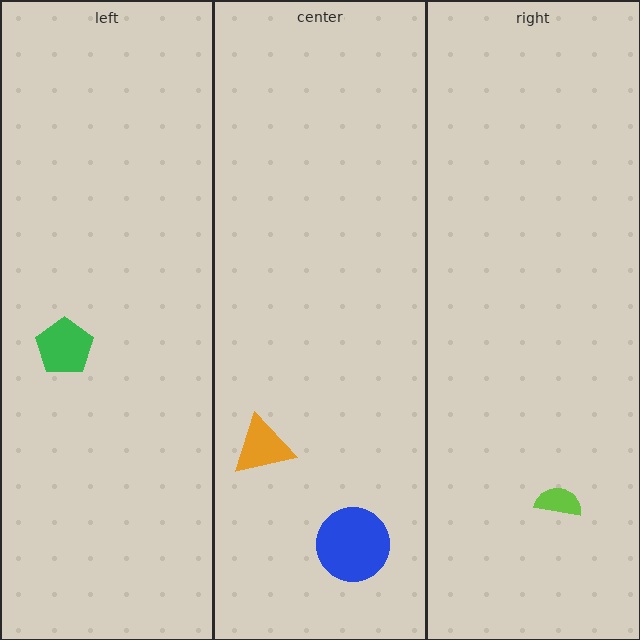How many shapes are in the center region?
2.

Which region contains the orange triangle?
The center region.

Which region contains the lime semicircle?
The right region.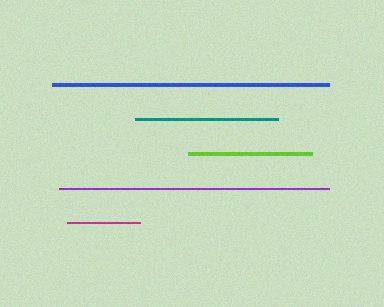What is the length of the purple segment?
The purple segment is approximately 269 pixels long.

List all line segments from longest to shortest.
From longest to shortest: blue, purple, teal, lime, magenta.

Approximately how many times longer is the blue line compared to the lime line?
The blue line is approximately 2.2 times the length of the lime line.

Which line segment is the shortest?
The magenta line is the shortest at approximately 74 pixels.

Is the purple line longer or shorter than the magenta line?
The purple line is longer than the magenta line.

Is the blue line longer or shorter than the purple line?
The blue line is longer than the purple line.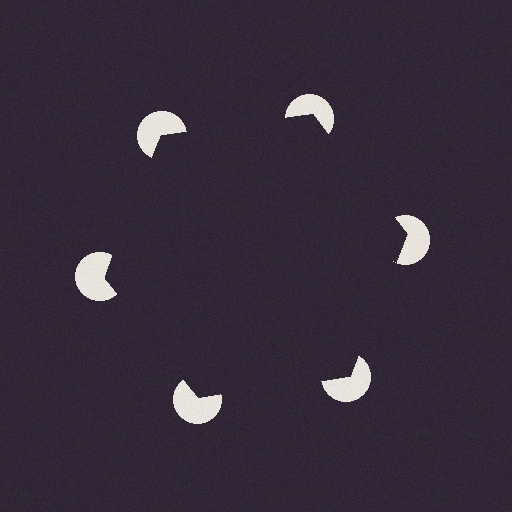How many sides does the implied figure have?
6 sides.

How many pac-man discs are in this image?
There are 6 — one at each vertex of the illusory hexagon.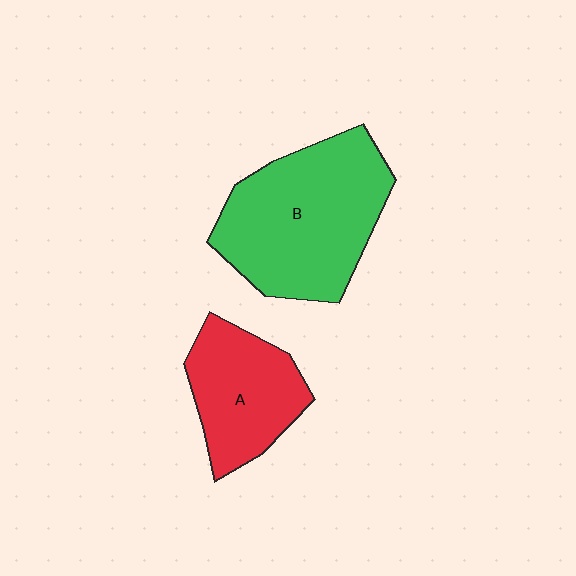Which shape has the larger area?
Shape B (green).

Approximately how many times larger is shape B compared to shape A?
Approximately 1.7 times.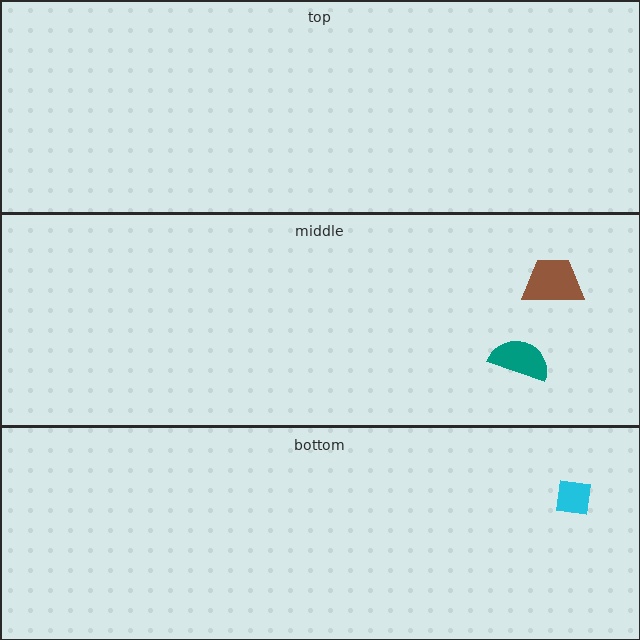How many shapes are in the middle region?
2.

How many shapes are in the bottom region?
1.